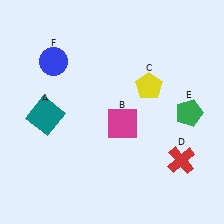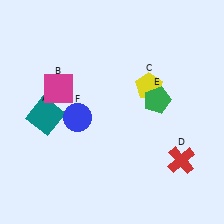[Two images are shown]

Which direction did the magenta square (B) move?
The magenta square (B) moved left.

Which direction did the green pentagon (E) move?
The green pentagon (E) moved left.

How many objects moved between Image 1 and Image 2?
3 objects moved between the two images.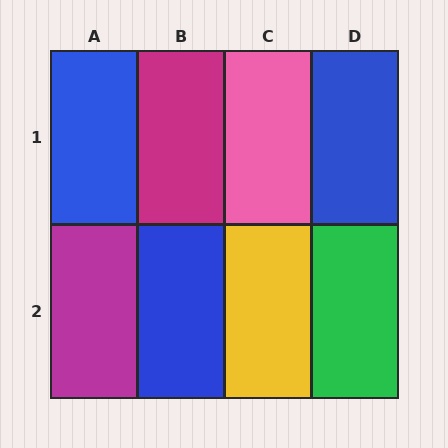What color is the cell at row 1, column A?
Blue.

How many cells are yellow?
1 cell is yellow.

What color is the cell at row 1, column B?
Magenta.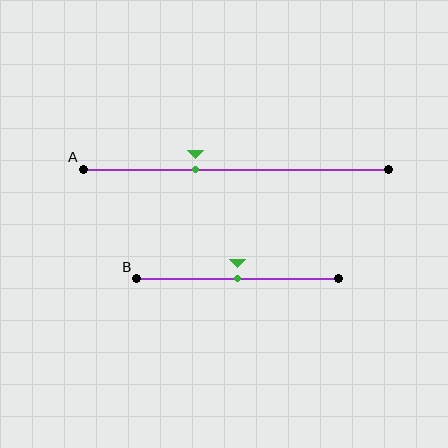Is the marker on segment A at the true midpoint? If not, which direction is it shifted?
No, the marker on segment A is shifted to the left by about 13% of the segment length.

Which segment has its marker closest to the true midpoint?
Segment B has its marker closest to the true midpoint.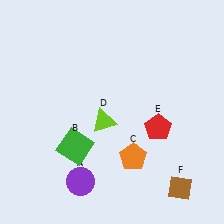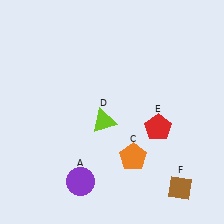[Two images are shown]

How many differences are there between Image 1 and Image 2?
There is 1 difference between the two images.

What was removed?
The green square (B) was removed in Image 2.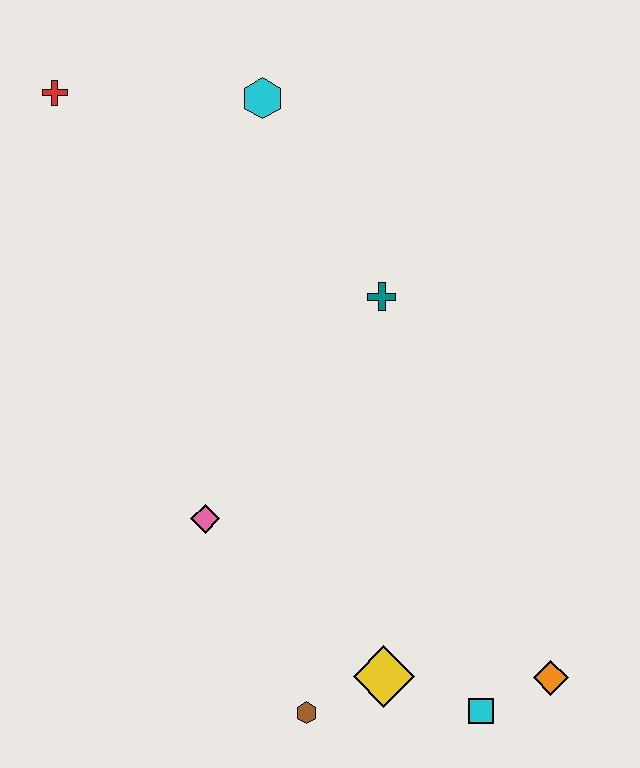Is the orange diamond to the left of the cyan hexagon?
No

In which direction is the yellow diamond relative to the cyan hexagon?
The yellow diamond is below the cyan hexagon.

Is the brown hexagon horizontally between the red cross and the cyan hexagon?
No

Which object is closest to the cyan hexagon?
The red cross is closest to the cyan hexagon.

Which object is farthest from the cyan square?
The red cross is farthest from the cyan square.